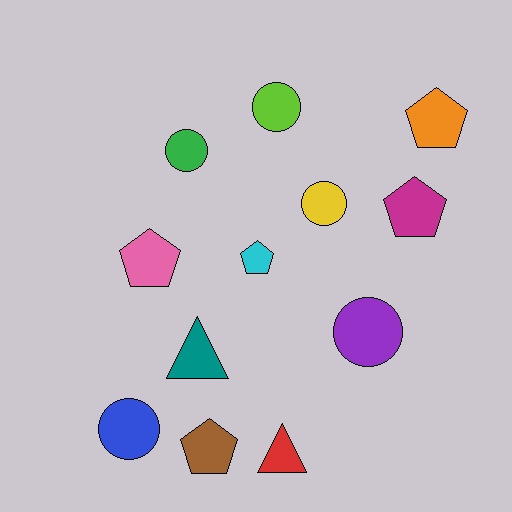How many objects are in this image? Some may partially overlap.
There are 12 objects.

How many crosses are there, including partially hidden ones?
There are no crosses.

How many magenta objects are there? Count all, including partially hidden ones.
There is 1 magenta object.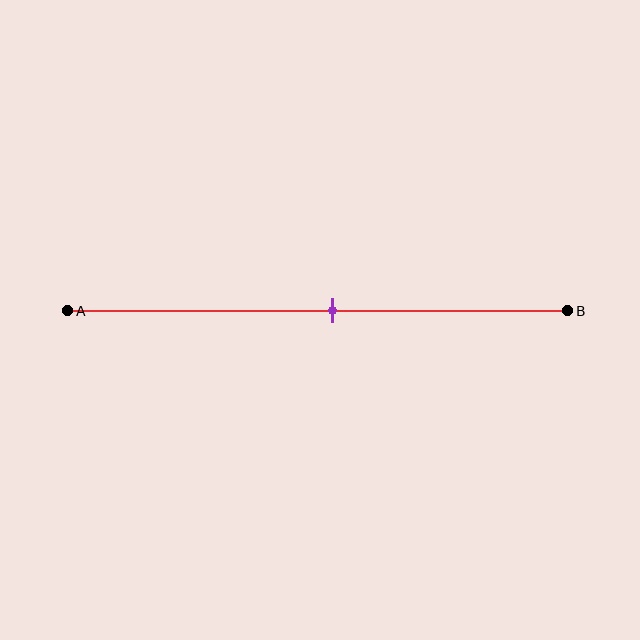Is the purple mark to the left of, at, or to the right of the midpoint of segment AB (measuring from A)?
The purple mark is to the right of the midpoint of segment AB.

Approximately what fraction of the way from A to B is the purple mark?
The purple mark is approximately 55% of the way from A to B.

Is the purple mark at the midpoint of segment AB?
No, the mark is at about 55% from A, not at the 50% midpoint.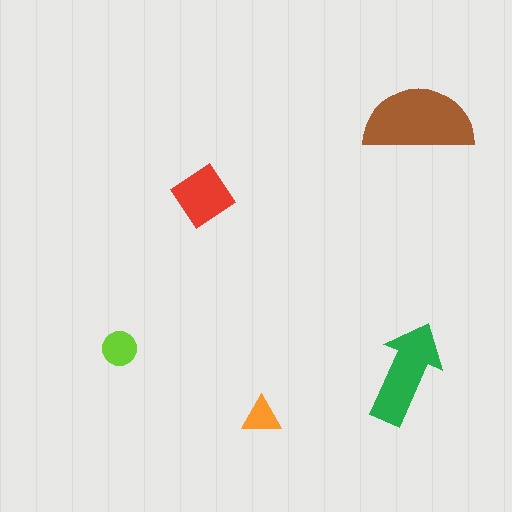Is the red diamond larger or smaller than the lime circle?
Larger.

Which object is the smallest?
The orange triangle.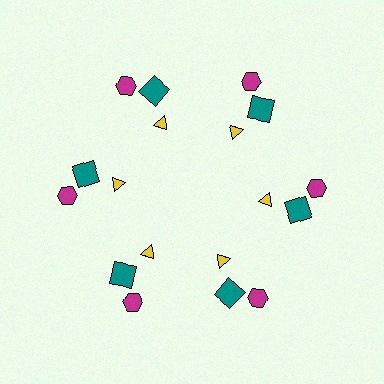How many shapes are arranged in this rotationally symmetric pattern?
There are 18 shapes, arranged in 6 groups of 3.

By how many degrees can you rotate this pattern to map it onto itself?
The pattern maps onto itself every 60 degrees of rotation.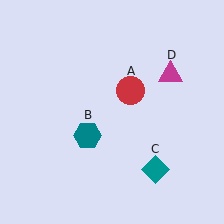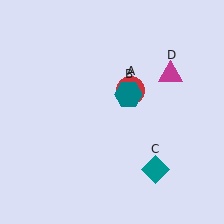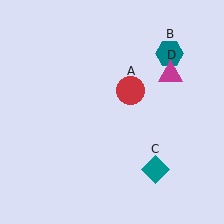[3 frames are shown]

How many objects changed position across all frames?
1 object changed position: teal hexagon (object B).